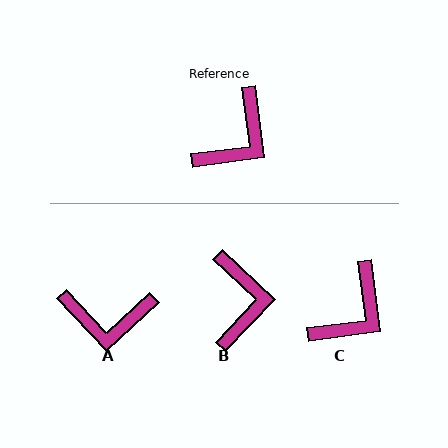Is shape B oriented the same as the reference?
No, it is off by about 39 degrees.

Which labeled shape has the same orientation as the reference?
C.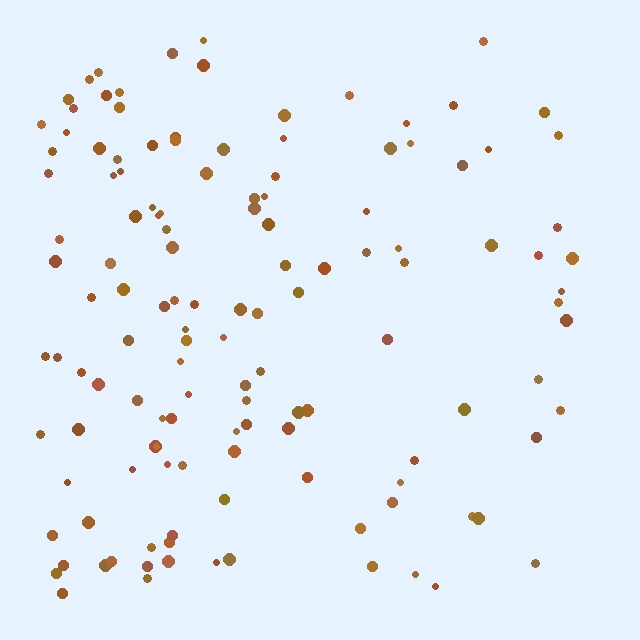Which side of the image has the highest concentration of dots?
The left.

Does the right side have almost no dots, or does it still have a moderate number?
Still a moderate number, just noticeably fewer than the left.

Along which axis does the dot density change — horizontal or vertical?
Horizontal.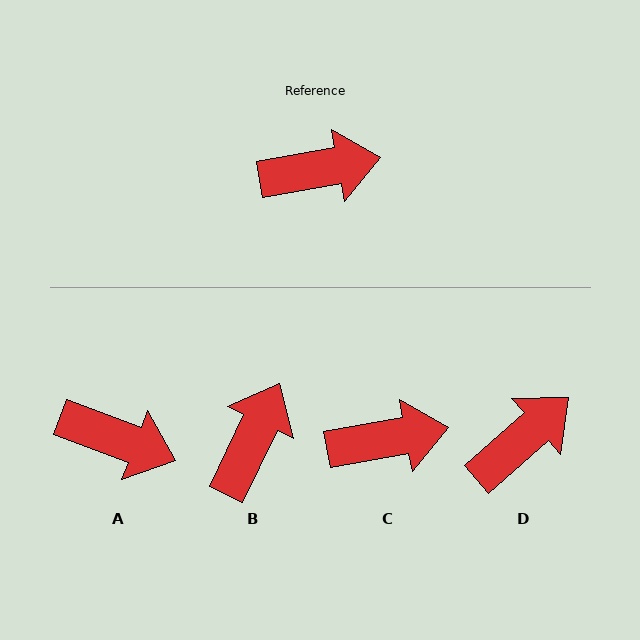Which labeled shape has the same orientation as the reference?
C.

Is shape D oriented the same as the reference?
No, it is off by about 31 degrees.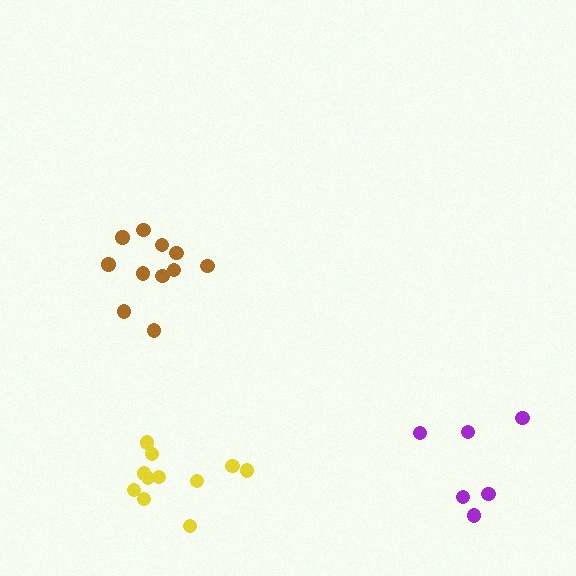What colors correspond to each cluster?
The clusters are colored: purple, brown, yellow.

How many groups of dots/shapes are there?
There are 3 groups.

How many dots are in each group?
Group 1: 6 dots, Group 2: 11 dots, Group 3: 11 dots (28 total).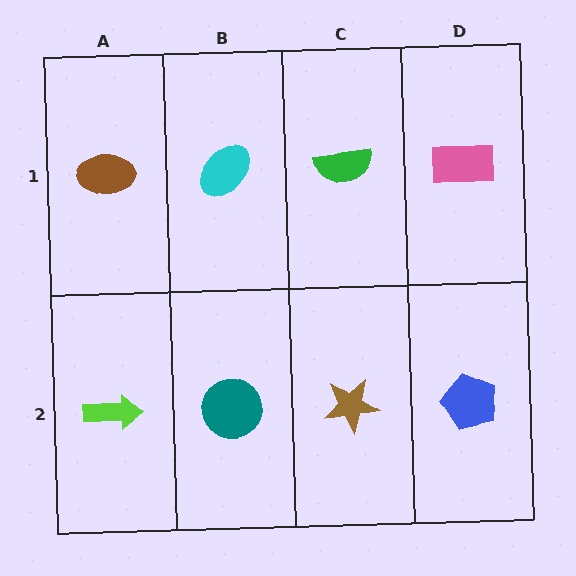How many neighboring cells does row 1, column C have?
3.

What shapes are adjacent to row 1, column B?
A teal circle (row 2, column B), a brown ellipse (row 1, column A), a green semicircle (row 1, column C).